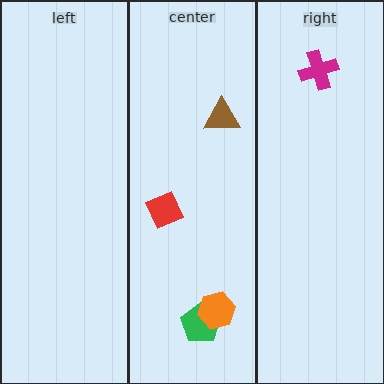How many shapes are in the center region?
4.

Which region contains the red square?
The center region.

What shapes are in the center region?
The brown triangle, the green pentagon, the orange hexagon, the red square.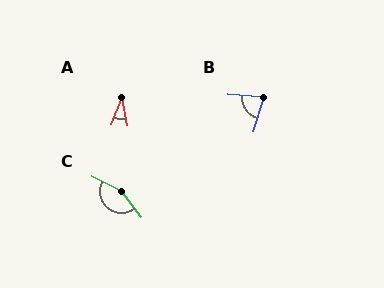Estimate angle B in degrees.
Approximately 78 degrees.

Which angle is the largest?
C, at approximately 154 degrees.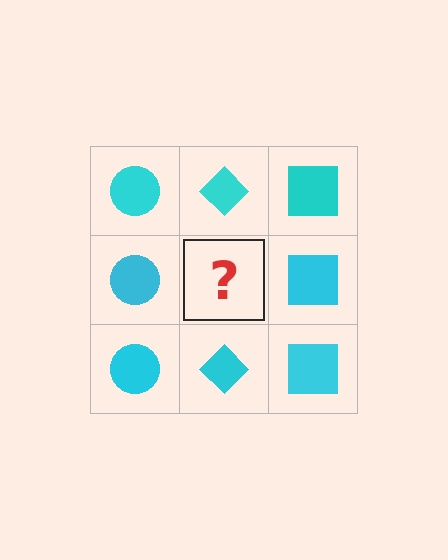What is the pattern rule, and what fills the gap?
The rule is that each column has a consistent shape. The gap should be filled with a cyan diamond.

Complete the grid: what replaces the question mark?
The question mark should be replaced with a cyan diamond.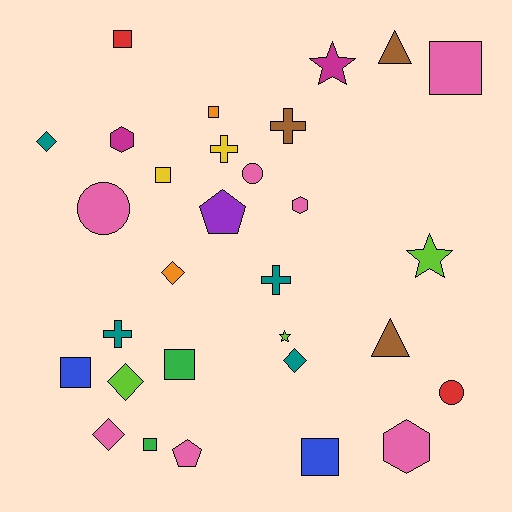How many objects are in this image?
There are 30 objects.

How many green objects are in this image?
There are 2 green objects.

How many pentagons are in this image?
There are 2 pentagons.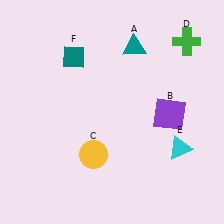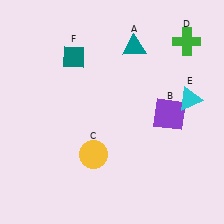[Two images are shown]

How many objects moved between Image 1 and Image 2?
1 object moved between the two images.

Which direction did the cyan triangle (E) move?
The cyan triangle (E) moved up.